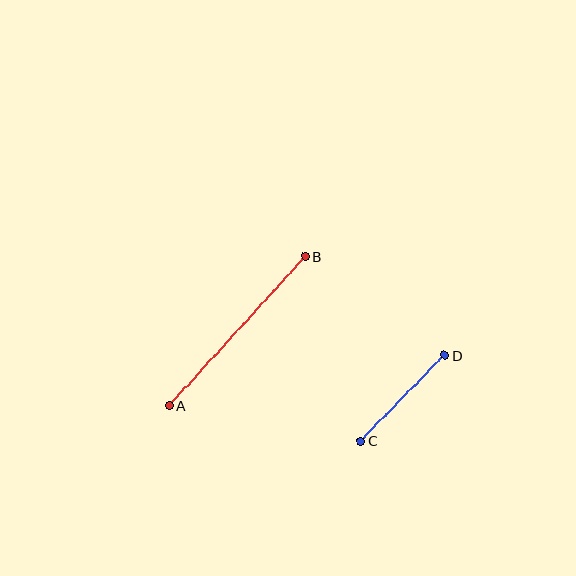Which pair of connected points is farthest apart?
Points A and B are farthest apart.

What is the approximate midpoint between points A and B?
The midpoint is at approximately (237, 331) pixels.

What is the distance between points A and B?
The distance is approximately 202 pixels.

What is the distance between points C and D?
The distance is approximately 120 pixels.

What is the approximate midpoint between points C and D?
The midpoint is at approximately (402, 398) pixels.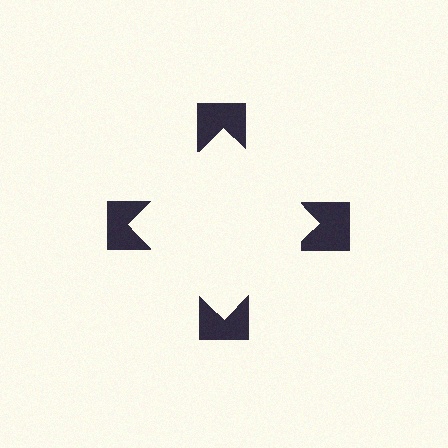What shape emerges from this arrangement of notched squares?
An illusory square — its edges are inferred from the aligned wedge cuts in the notched squares, not physically drawn.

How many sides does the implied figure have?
4 sides.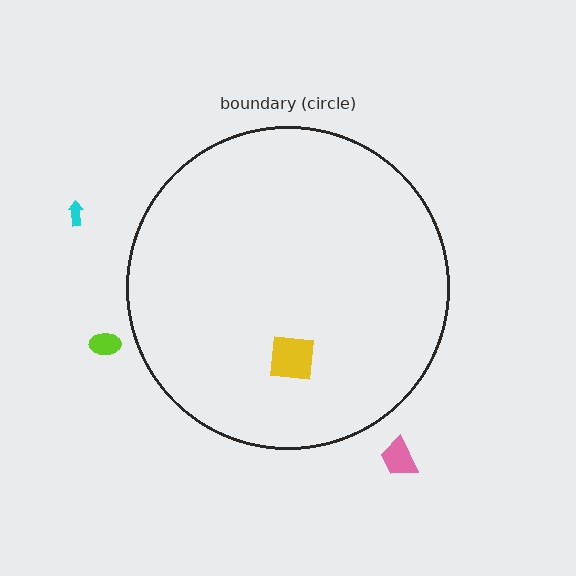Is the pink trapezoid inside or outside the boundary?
Outside.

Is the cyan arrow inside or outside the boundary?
Outside.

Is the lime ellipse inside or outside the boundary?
Outside.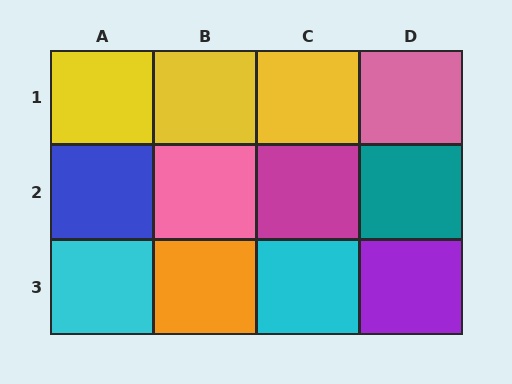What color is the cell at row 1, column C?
Yellow.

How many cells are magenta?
1 cell is magenta.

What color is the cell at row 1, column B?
Yellow.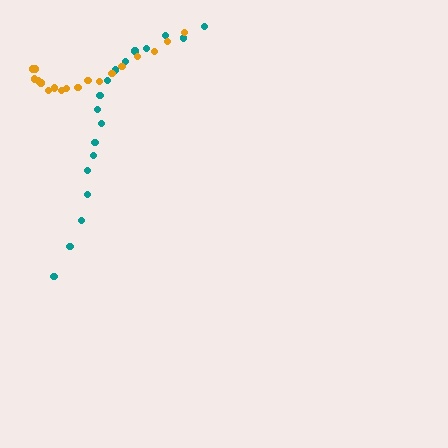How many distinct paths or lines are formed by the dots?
There are 2 distinct paths.